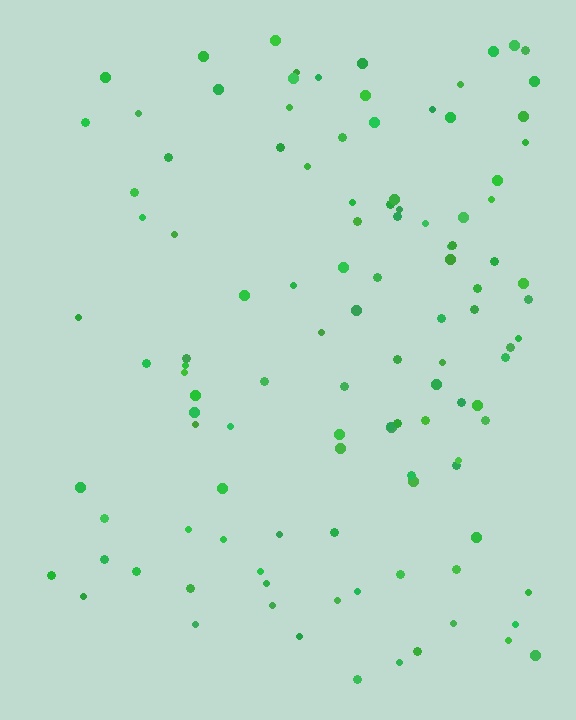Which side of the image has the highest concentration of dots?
The right.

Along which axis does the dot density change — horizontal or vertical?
Horizontal.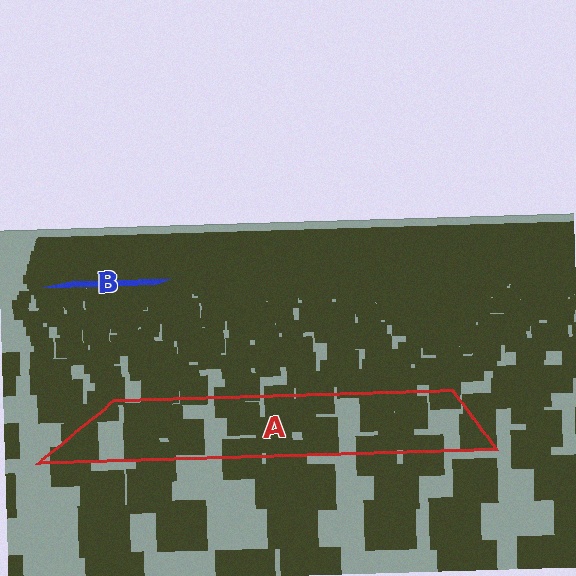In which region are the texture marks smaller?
The texture marks are smaller in region B, because it is farther away.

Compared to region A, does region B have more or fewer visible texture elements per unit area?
Region B has more texture elements per unit area — they are packed more densely because it is farther away.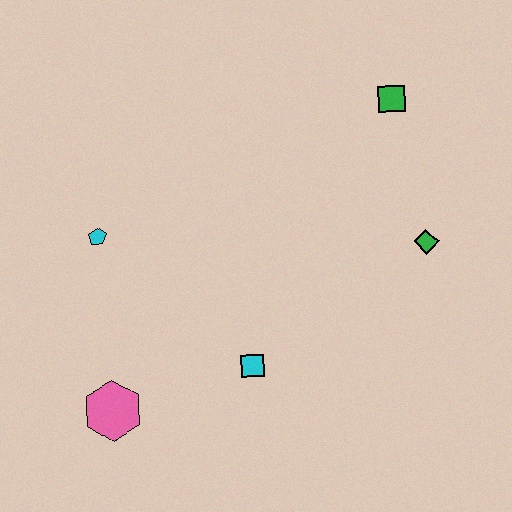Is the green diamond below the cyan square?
No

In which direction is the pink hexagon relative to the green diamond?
The pink hexagon is to the left of the green diamond.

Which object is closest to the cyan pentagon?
The pink hexagon is closest to the cyan pentagon.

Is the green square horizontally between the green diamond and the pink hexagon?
Yes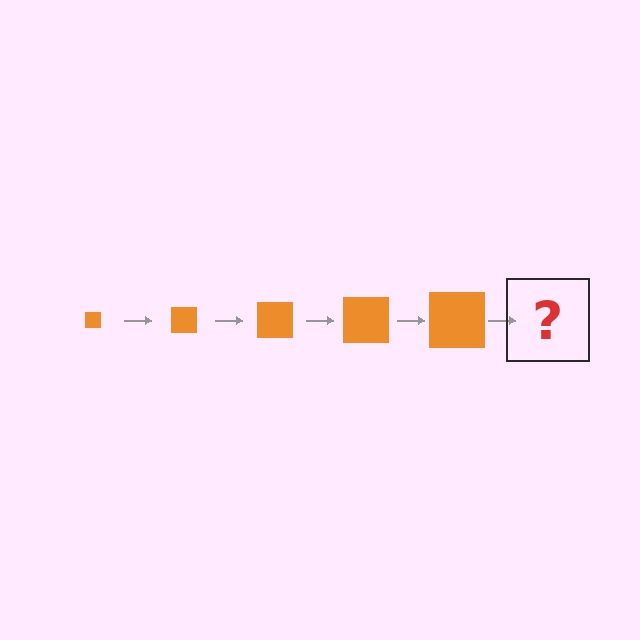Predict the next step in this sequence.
The next step is an orange square, larger than the previous one.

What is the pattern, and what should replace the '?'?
The pattern is that the square gets progressively larger each step. The '?' should be an orange square, larger than the previous one.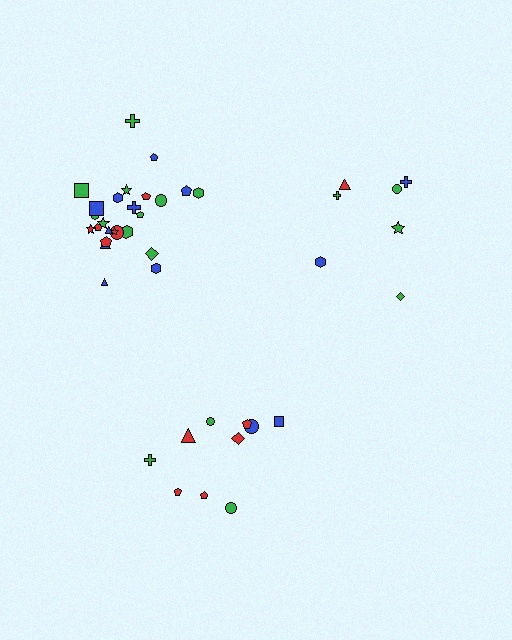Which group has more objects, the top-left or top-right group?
The top-left group.